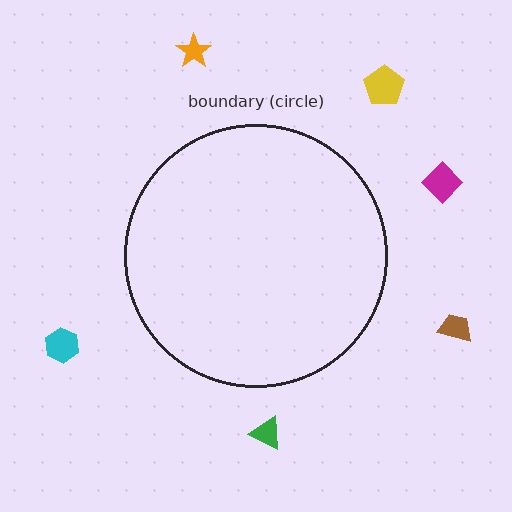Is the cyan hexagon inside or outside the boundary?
Outside.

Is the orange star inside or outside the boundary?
Outside.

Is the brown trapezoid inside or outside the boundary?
Outside.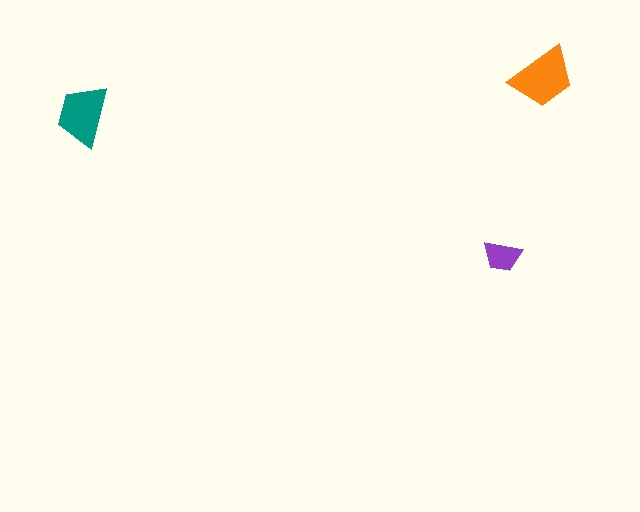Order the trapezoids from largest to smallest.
the orange one, the teal one, the purple one.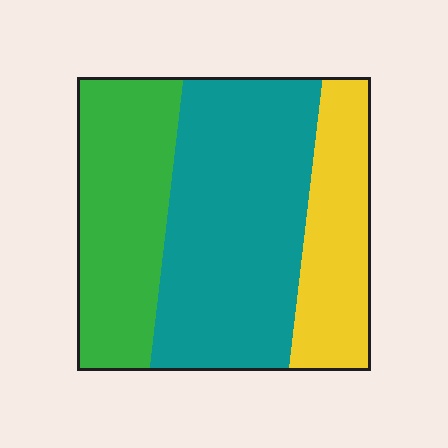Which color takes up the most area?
Teal, at roughly 45%.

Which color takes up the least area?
Yellow, at roughly 20%.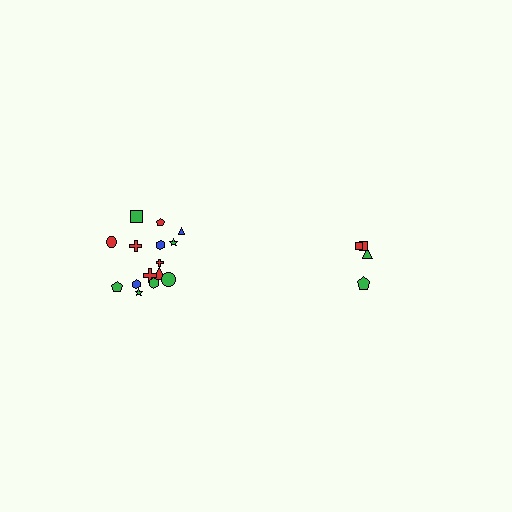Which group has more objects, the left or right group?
The left group.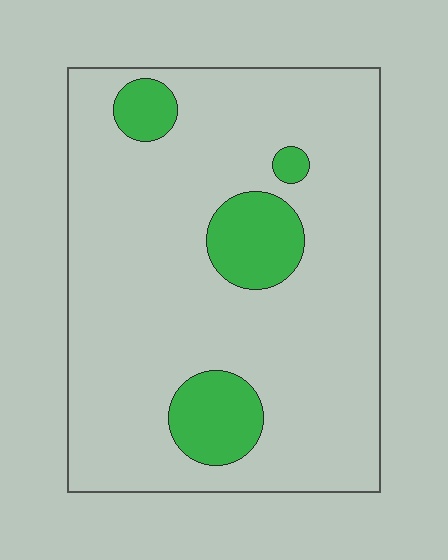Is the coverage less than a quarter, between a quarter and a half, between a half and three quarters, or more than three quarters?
Less than a quarter.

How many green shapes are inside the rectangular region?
4.